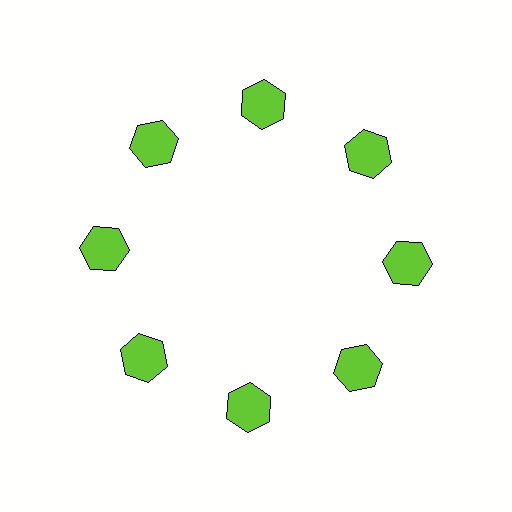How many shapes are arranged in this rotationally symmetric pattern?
There are 8 shapes, arranged in 8 groups of 1.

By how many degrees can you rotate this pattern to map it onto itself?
The pattern maps onto itself every 45 degrees of rotation.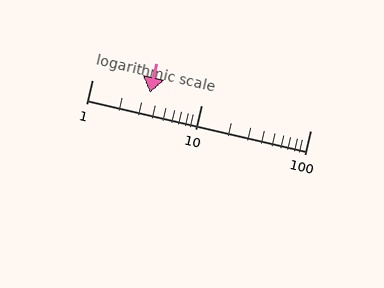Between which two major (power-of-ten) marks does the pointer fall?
The pointer is between 1 and 10.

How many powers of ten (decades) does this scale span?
The scale spans 2 decades, from 1 to 100.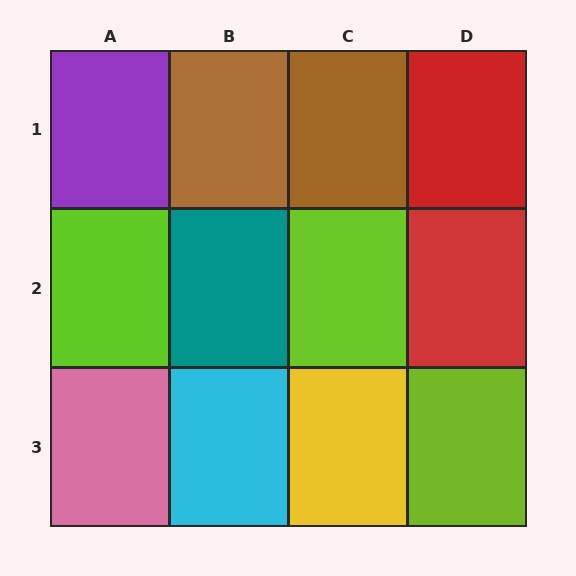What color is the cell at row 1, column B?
Brown.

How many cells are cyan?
1 cell is cyan.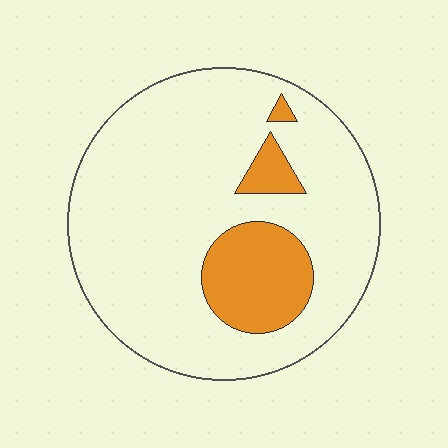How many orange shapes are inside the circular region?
3.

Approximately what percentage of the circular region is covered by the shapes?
Approximately 15%.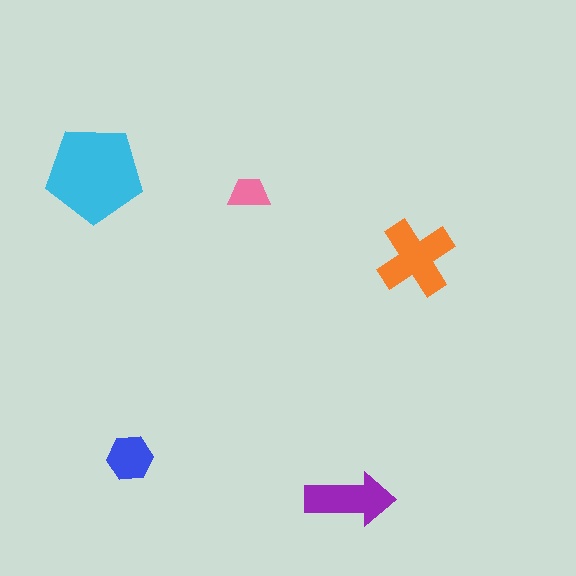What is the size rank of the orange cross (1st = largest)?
2nd.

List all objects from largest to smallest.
The cyan pentagon, the orange cross, the purple arrow, the blue hexagon, the pink trapezoid.